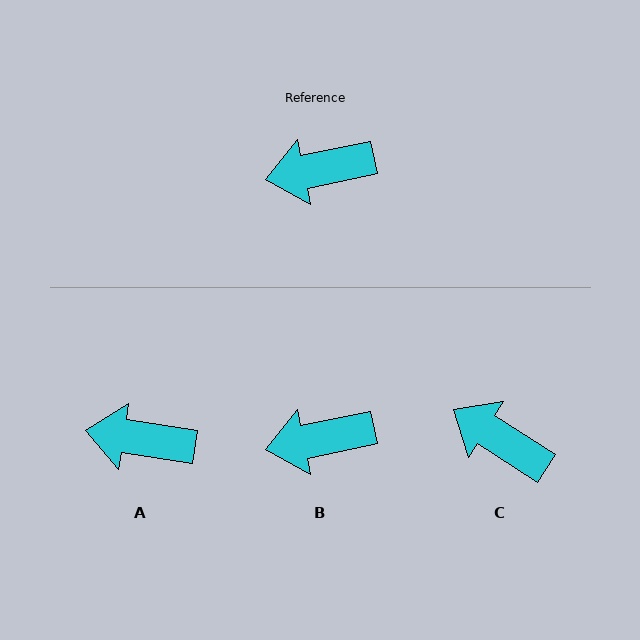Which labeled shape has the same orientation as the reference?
B.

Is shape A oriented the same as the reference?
No, it is off by about 20 degrees.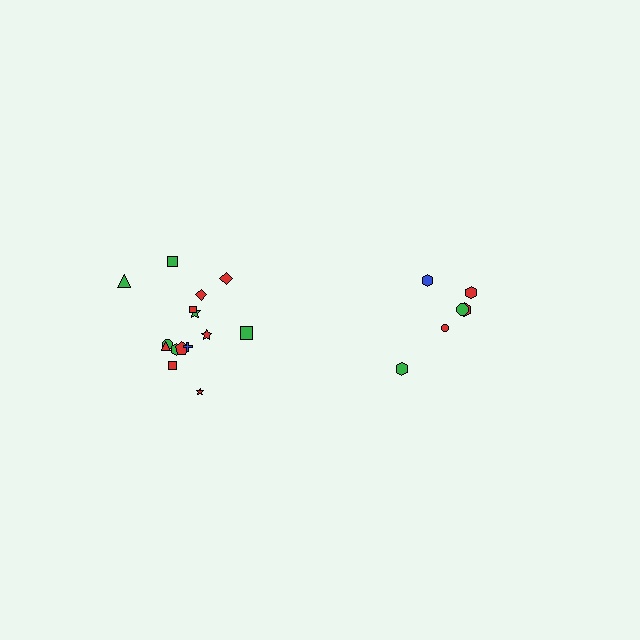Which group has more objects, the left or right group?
The left group.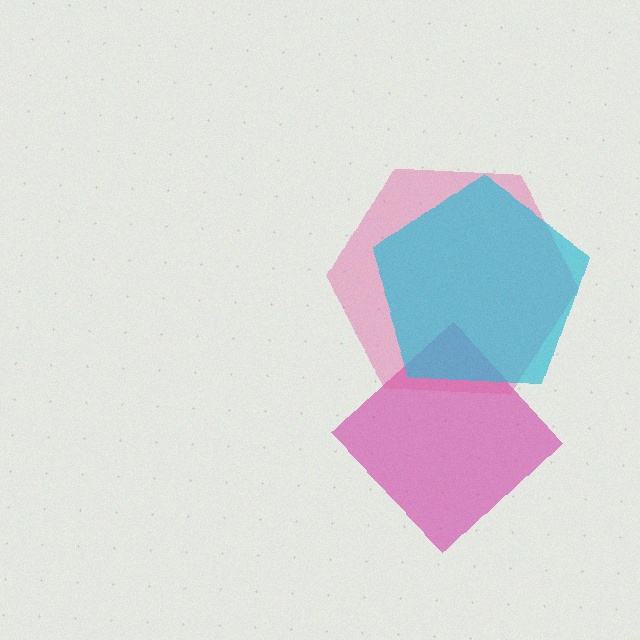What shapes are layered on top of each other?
The layered shapes are: a magenta diamond, a pink hexagon, a cyan pentagon.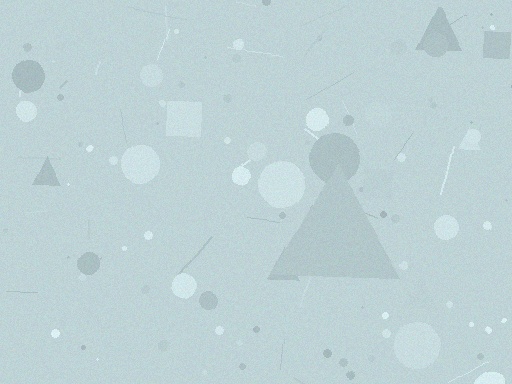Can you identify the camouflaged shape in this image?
The camouflaged shape is a triangle.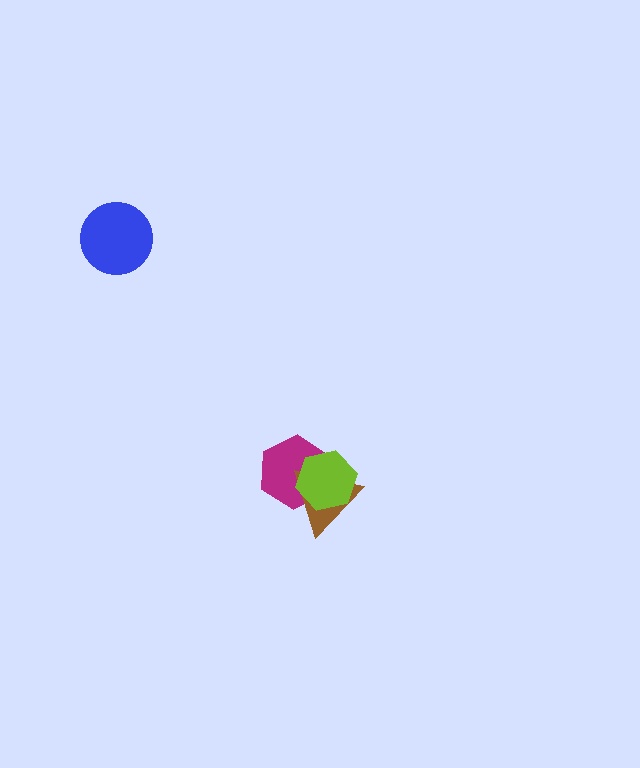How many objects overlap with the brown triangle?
2 objects overlap with the brown triangle.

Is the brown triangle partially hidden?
Yes, it is partially covered by another shape.